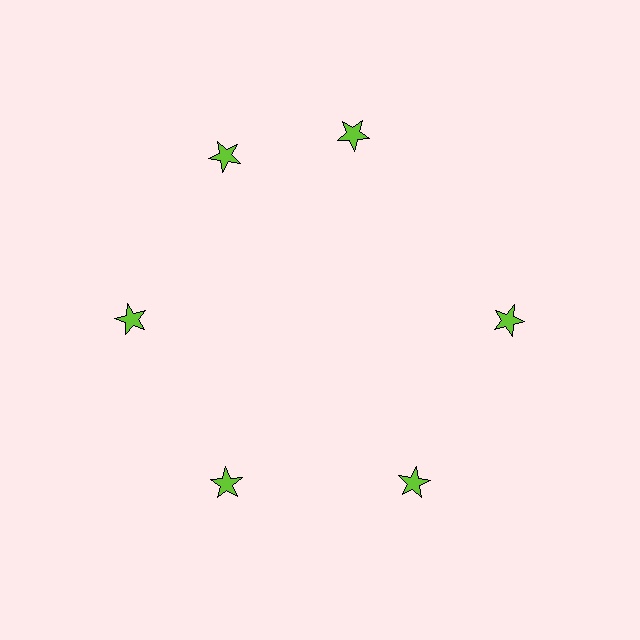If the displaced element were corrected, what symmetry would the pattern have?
It would have 6-fold rotational symmetry — the pattern would map onto itself every 60 degrees.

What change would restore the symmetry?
The symmetry would be restored by rotating it back into even spacing with its neighbors so that all 6 stars sit at equal angles and equal distance from the center.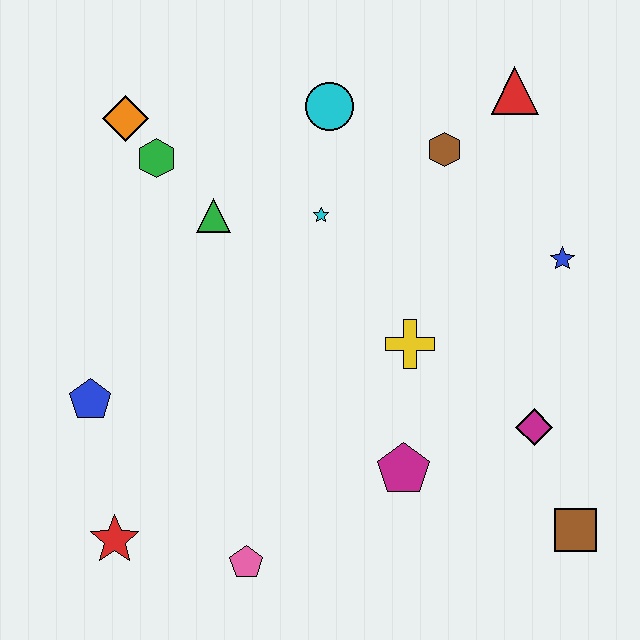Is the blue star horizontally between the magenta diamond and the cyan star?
No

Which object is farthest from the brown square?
The orange diamond is farthest from the brown square.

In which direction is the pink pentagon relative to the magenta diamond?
The pink pentagon is to the left of the magenta diamond.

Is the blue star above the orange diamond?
No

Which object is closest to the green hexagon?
The orange diamond is closest to the green hexagon.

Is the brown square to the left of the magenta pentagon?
No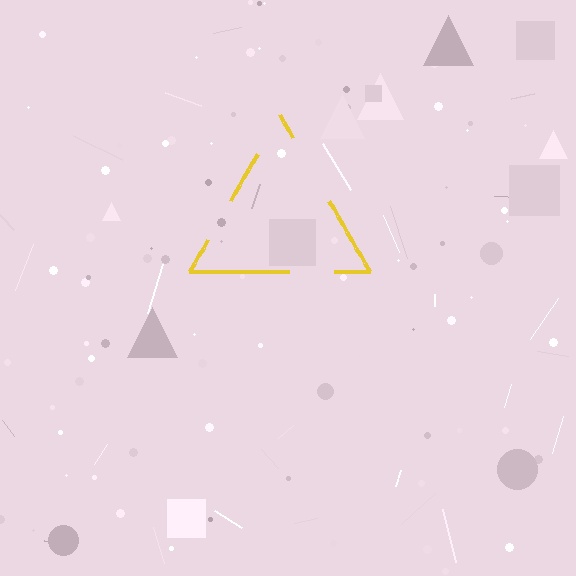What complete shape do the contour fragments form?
The contour fragments form a triangle.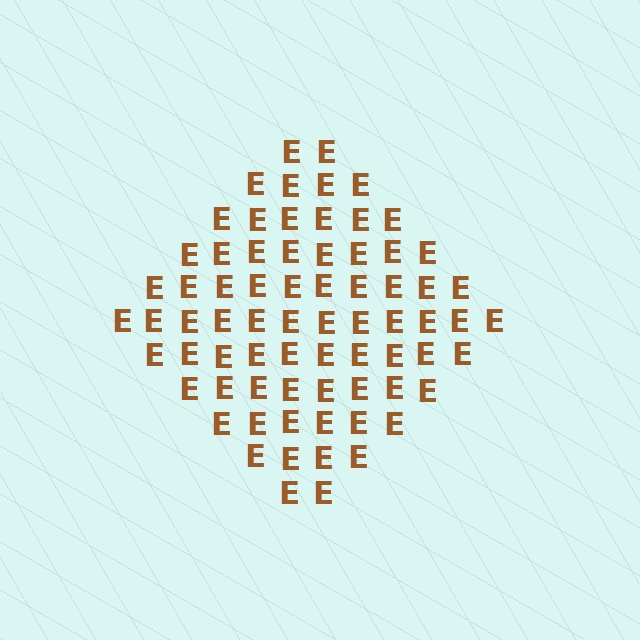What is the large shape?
The large shape is a diamond.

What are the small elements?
The small elements are letter E's.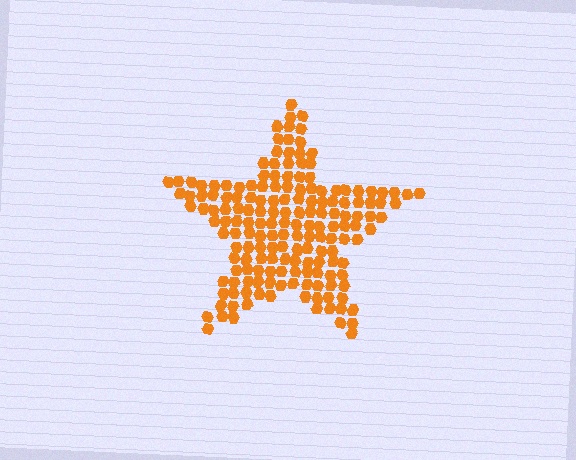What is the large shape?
The large shape is a star.